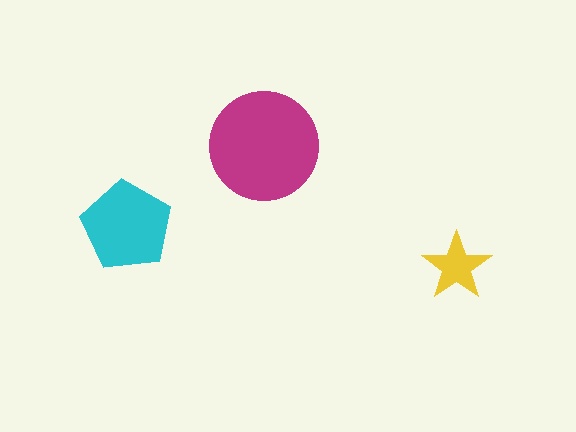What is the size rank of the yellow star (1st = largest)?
3rd.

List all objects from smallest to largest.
The yellow star, the cyan pentagon, the magenta circle.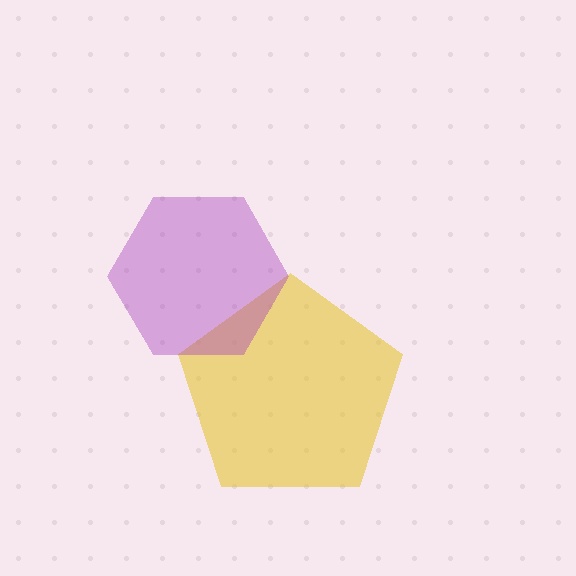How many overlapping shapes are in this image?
There are 2 overlapping shapes in the image.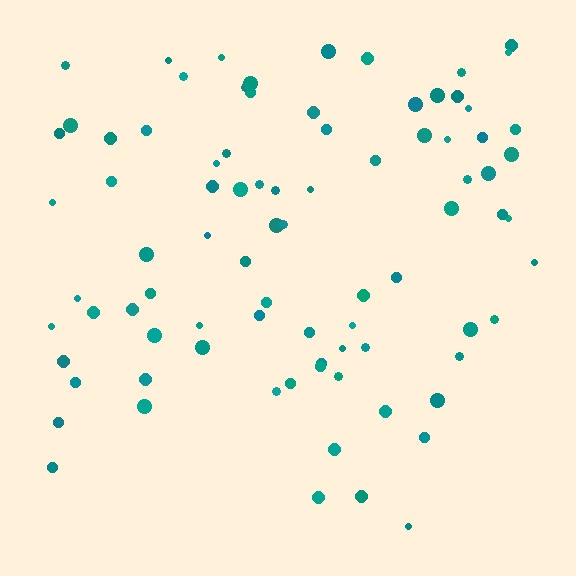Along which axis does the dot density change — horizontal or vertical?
Vertical.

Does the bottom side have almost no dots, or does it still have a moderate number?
Still a moderate number, just noticeably fewer than the top.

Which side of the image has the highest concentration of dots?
The top.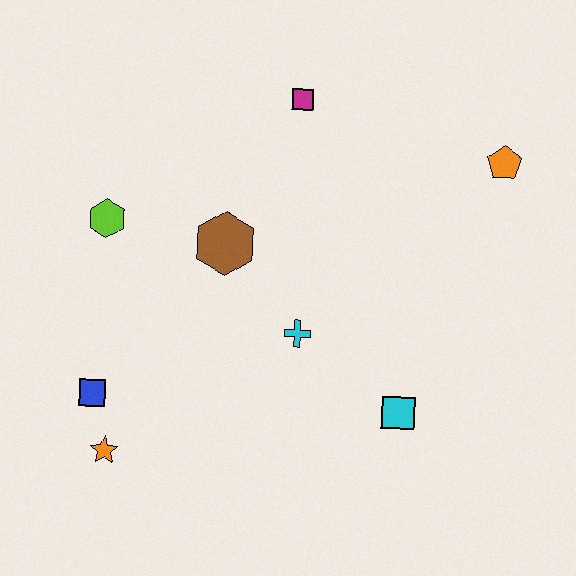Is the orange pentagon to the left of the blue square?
No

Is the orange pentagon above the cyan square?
Yes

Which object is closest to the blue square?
The orange star is closest to the blue square.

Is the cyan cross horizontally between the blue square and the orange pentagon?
Yes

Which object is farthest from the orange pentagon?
The orange star is farthest from the orange pentagon.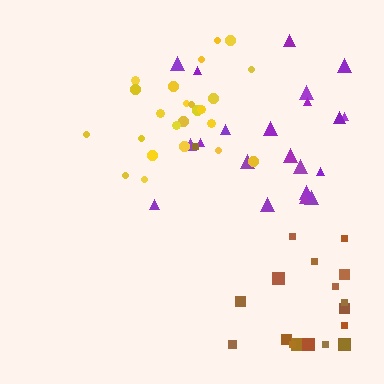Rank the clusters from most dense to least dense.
yellow, purple, brown.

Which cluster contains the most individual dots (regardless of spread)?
Yellow (24).